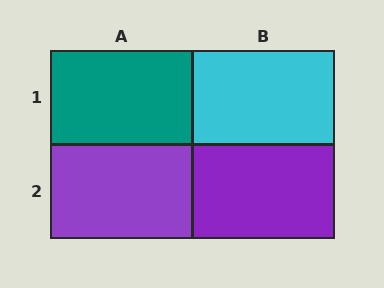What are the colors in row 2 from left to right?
Purple, purple.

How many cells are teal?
1 cell is teal.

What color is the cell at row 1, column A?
Teal.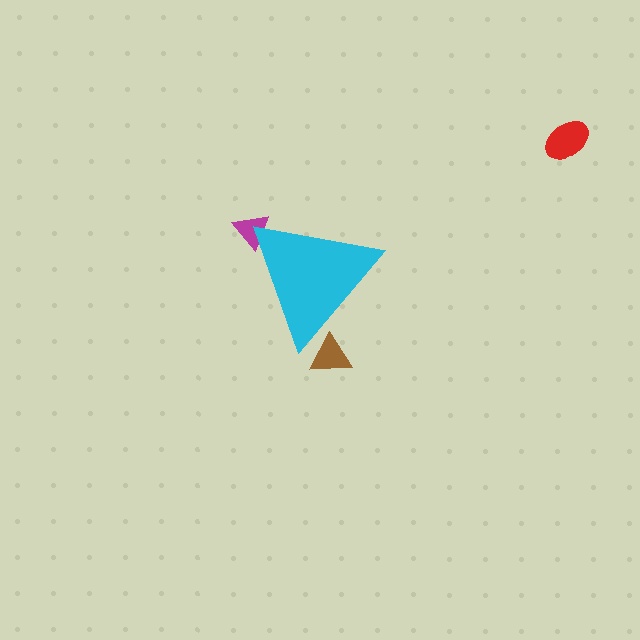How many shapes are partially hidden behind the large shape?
2 shapes are partially hidden.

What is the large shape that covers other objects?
A cyan triangle.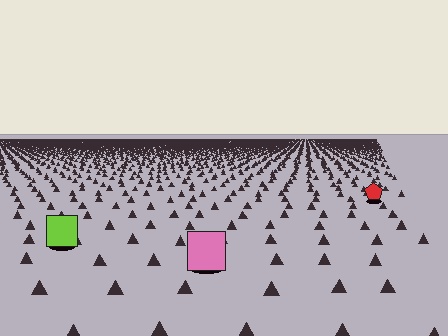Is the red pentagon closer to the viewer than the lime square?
No. The lime square is closer — you can tell from the texture gradient: the ground texture is coarser near it.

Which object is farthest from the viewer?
The red pentagon is farthest from the viewer. It appears smaller and the ground texture around it is denser.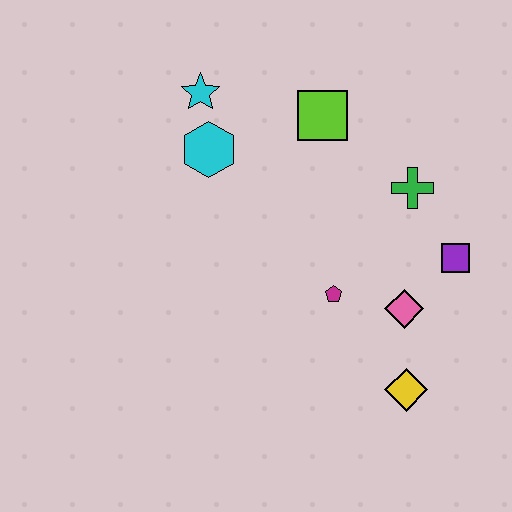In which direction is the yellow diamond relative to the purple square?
The yellow diamond is below the purple square.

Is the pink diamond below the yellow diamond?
No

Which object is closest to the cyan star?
The cyan hexagon is closest to the cyan star.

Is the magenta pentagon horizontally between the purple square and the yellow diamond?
No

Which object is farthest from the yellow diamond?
The cyan star is farthest from the yellow diamond.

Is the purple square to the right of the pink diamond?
Yes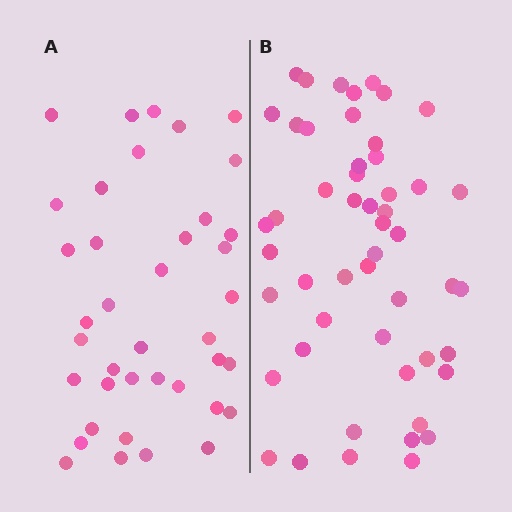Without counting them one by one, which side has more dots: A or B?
Region B (the right region) has more dots.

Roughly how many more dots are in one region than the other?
Region B has roughly 12 or so more dots than region A.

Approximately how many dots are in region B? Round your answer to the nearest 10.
About 50 dots. (The exact count is 51, which rounds to 50.)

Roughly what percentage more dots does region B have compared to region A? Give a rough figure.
About 30% more.